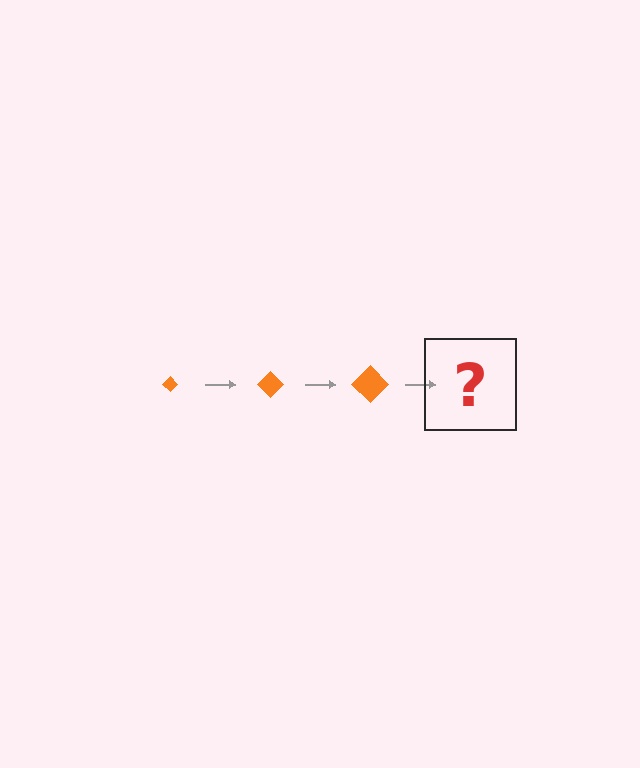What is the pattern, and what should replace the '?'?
The pattern is that the diamond gets progressively larger each step. The '?' should be an orange diamond, larger than the previous one.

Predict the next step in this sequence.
The next step is an orange diamond, larger than the previous one.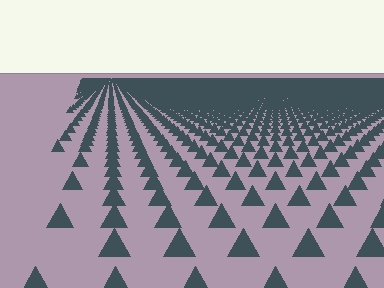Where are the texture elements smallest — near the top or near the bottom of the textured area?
Near the top.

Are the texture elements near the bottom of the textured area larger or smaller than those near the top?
Larger. Near the bottom, elements are closer to the viewer and appear at a bigger on-screen size.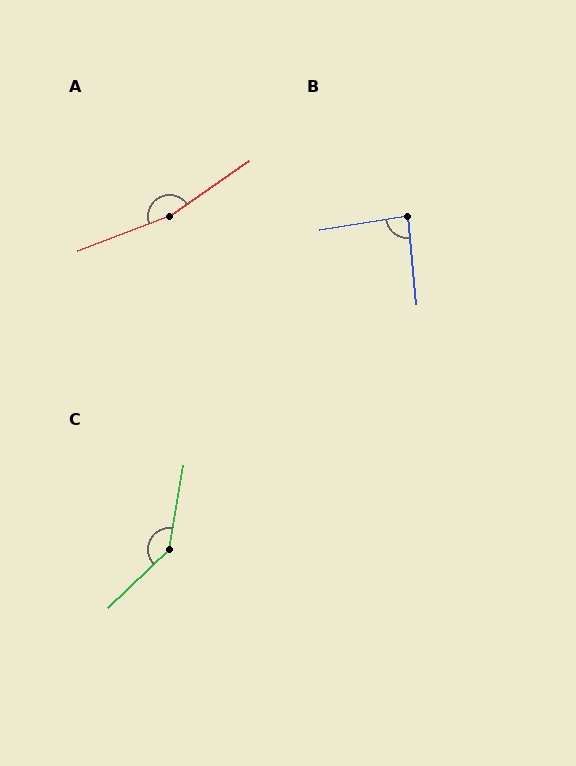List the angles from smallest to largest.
B (86°), C (144°), A (166°).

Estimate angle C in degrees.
Approximately 144 degrees.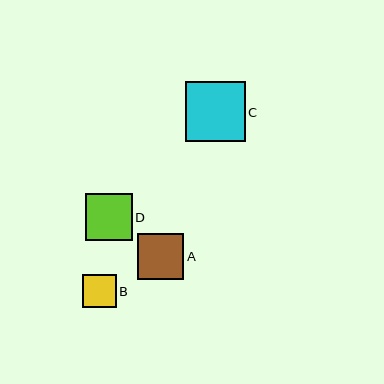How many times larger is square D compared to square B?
Square D is approximately 1.4 times the size of square B.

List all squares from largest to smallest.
From largest to smallest: C, D, A, B.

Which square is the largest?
Square C is the largest with a size of approximately 60 pixels.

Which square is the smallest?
Square B is the smallest with a size of approximately 33 pixels.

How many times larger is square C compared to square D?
Square C is approximately 1.3 times the size of square D.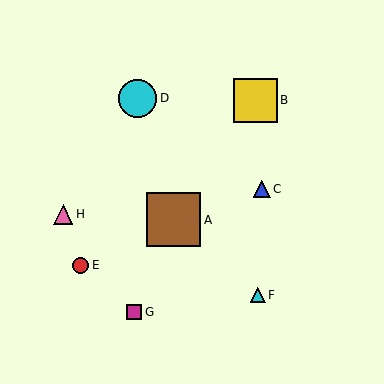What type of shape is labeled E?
Shape E is a red circle.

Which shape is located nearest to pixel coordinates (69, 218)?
The pink triangle (labeled H) at (63, 214) is nearest to that location.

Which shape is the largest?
The brown square (labeled A) is the largest.